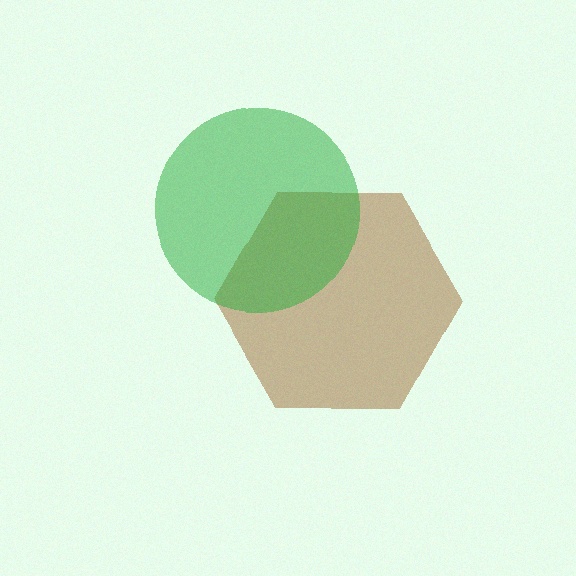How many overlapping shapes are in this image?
There are 2 overlapping shapes in the image.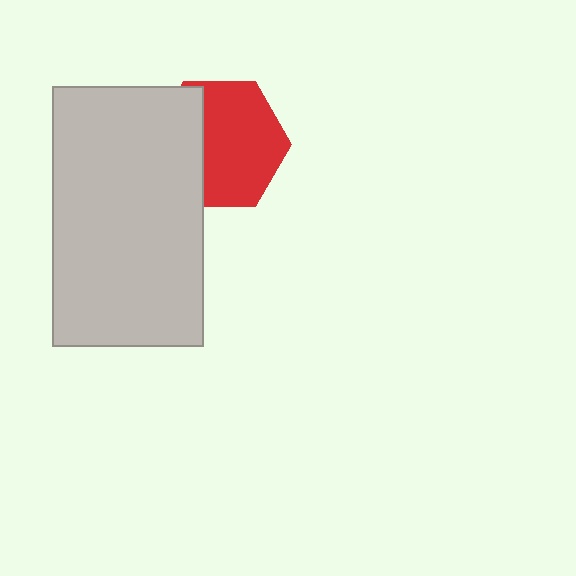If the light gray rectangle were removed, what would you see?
You would see the complete red hexagon.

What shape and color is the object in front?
The object in front is a light gray rectangle.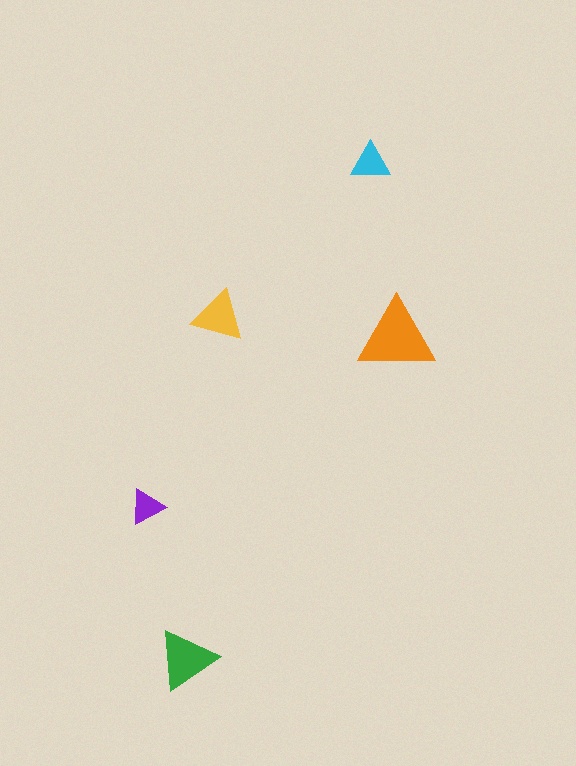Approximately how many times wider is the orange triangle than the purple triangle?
About 2 times wider.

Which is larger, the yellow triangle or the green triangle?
The green one.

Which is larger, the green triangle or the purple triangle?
The green one.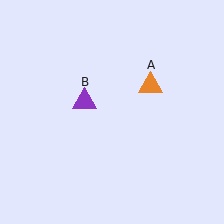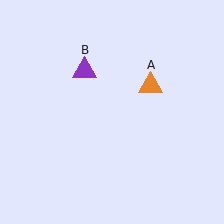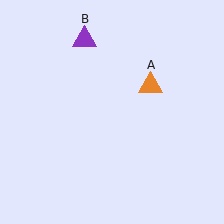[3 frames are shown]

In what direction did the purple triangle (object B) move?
The purple triangle (object B) moved up.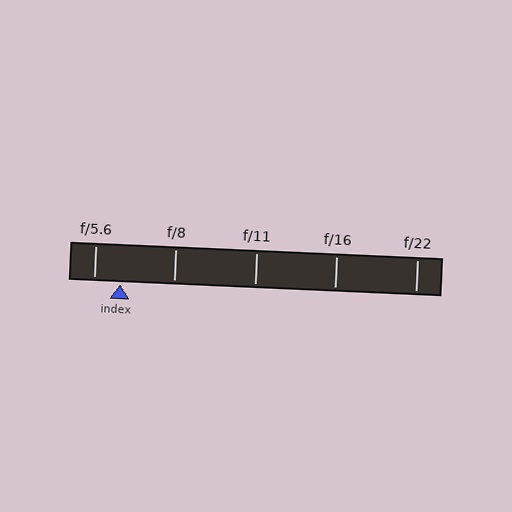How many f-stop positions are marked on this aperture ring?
There are 5 f-stop positions marked.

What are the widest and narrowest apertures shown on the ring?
The widest aperture shown is f/5.6 and the narrowest is f/22.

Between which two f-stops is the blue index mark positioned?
The index mark is between f/5.6 and f/8.